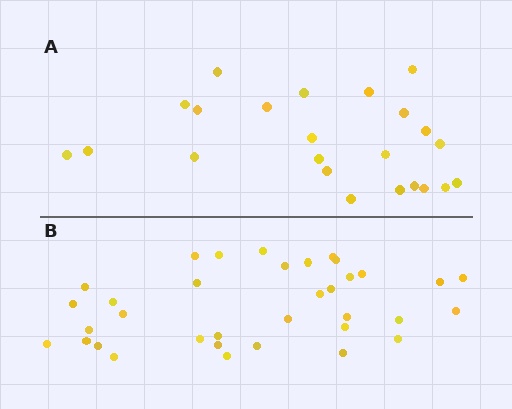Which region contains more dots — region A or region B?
Region B (the bottom region) has more dots.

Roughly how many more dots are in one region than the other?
Region B has roughly 12 or so more dots than region A.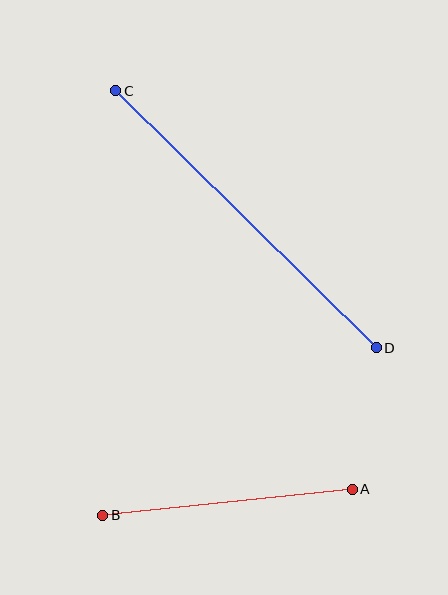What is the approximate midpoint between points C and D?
The midpoint is at approximately (246, 219) pixels.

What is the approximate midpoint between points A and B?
The midpoint is at approximately (227, 502) pixels.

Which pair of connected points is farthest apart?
Points C and D are farthest apart.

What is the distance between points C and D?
The distance is approximately 366 pixels.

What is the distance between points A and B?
The distance is approximately 251 pixels.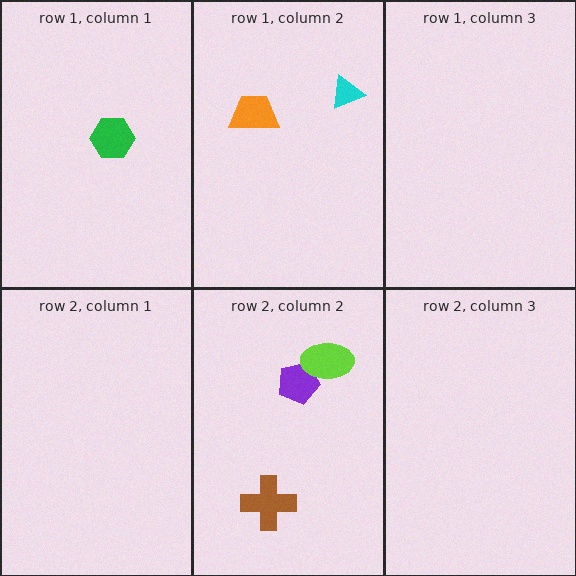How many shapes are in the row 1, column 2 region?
2.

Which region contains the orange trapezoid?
The row 1, column 2 region.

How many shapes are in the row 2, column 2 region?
3.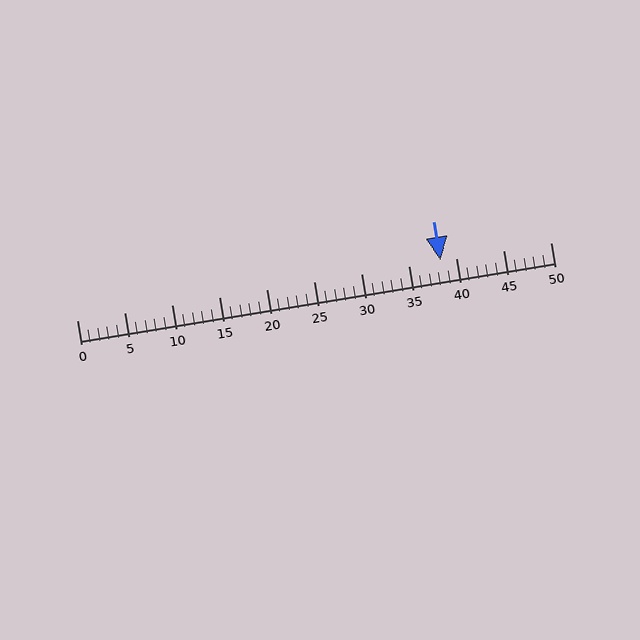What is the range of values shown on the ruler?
The ruler shows values from 0 to 50.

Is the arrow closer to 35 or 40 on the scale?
The arrow is closer to 40.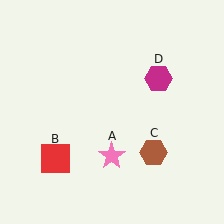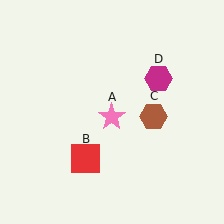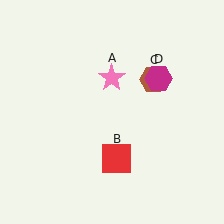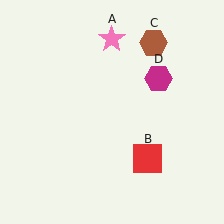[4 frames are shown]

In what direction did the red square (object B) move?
The red square (object B) moved right.